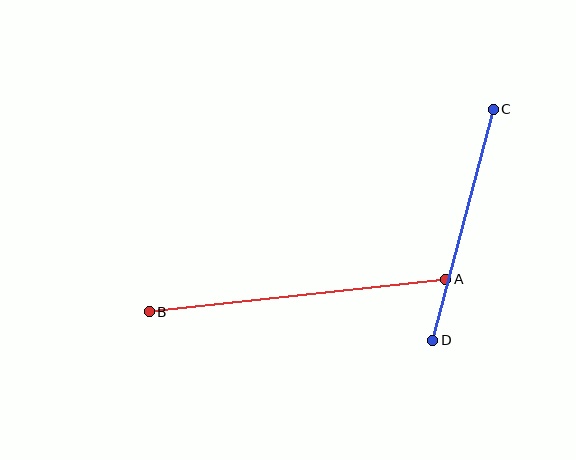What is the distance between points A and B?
The distance is approximately 298 pixels.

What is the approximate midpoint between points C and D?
The midpoint is at approximately (463, 225) pixels.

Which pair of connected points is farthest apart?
Points A and B are farthest apart.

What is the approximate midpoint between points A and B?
The midpoint is at approximately (297, 295) pixels.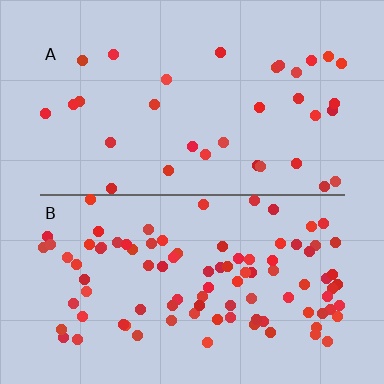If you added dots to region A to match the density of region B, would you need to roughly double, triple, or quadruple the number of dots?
Approximately triple.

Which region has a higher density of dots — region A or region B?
B (the bottom).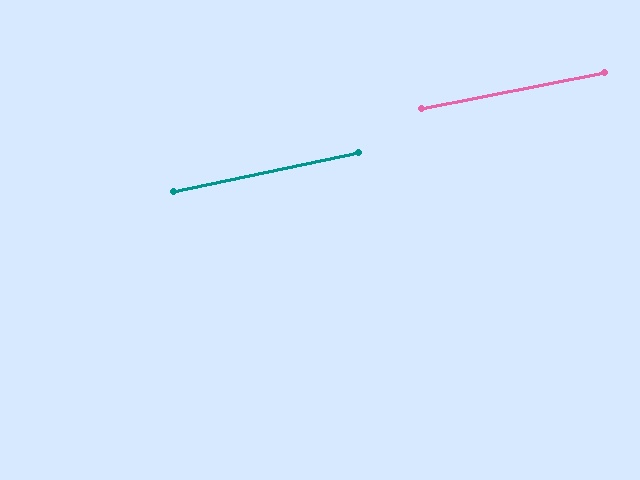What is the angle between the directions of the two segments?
Approximately 1 degree.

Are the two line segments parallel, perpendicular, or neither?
Parallel — their directions differ by only 0.7°.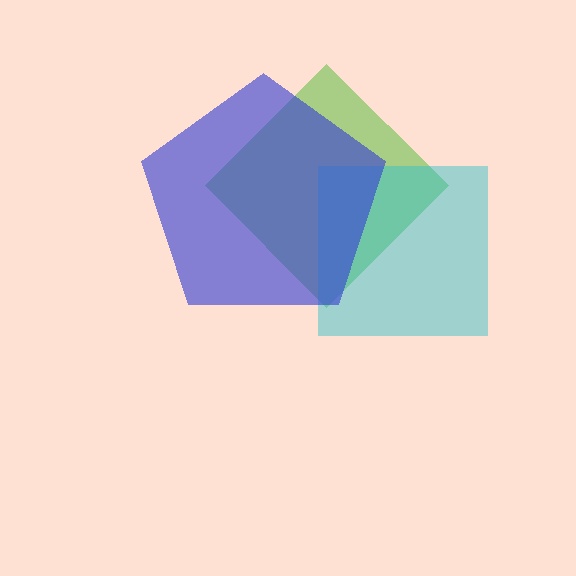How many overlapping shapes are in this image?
There are 3 overlapping shapes in the image.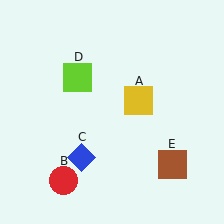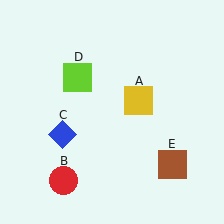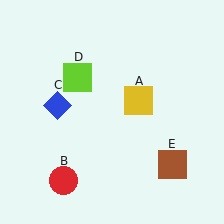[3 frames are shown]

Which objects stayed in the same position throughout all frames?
Yellow square (object A) and red circle (object B) and lime square (object D) and brown square (object E) remained stationary.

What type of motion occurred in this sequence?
The blue diamond (object C) rotated clockwise around the center of the scene.